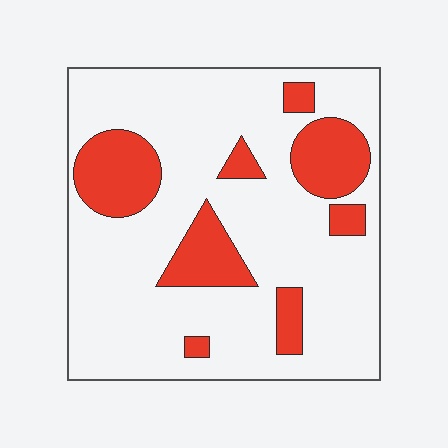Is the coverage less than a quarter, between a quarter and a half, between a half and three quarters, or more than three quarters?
Less than a quarter.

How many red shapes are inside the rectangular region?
8.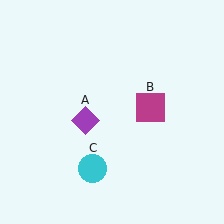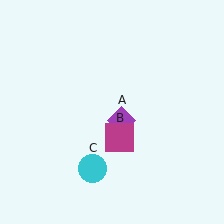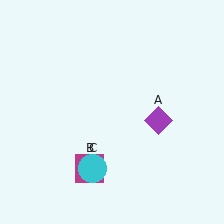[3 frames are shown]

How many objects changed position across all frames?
2 objects changed position: purple diamond (object A), magenta square (object B).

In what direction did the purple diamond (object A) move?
The purple diamond (object A) moved right.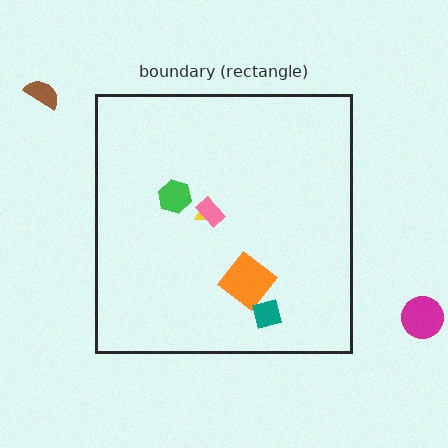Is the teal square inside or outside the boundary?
Inside.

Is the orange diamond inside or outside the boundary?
Inside.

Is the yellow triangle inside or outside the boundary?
Inside.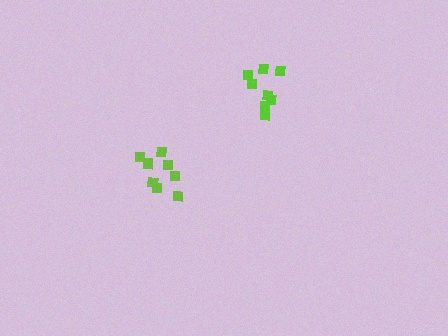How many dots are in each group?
Group 1: 8 dots, Group 2: 9 dots (17 total).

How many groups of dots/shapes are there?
There are 2 groups.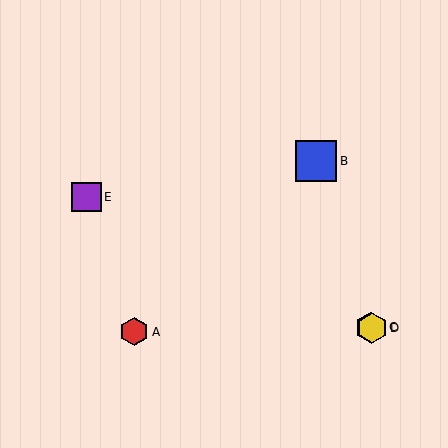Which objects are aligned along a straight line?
Objects C, D, E are aligned along a straight line.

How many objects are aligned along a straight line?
3 objects (C, D, E) are aligned along a straight line.